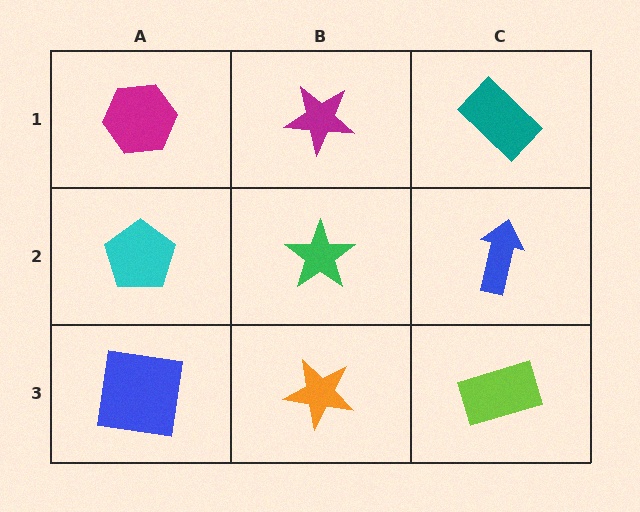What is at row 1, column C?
A teal rectangle.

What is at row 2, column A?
A cyan pentagon.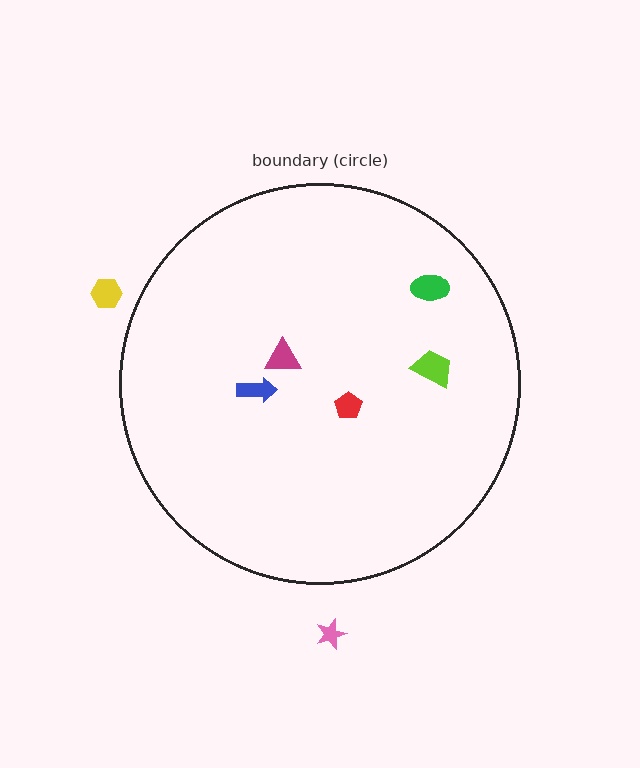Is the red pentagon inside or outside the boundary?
Inside.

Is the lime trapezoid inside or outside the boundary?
Inside.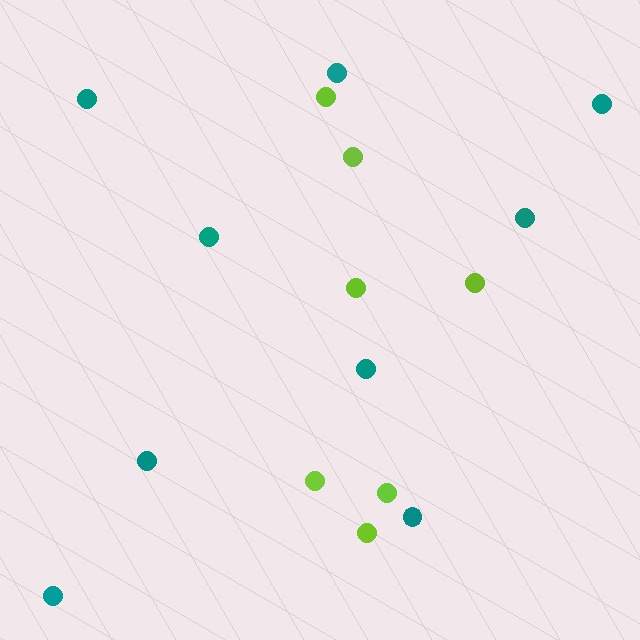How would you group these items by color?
There are 2 groups: one group of teal circles (9) and one group of lime circles (7).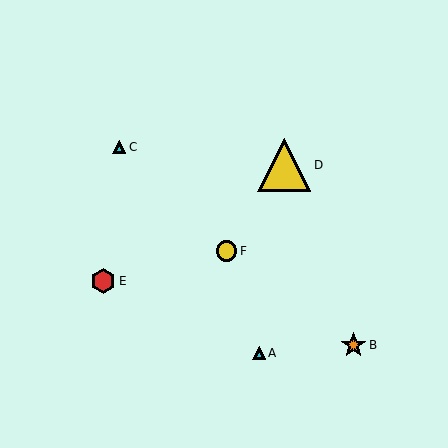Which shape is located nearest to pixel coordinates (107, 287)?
The red hexagon (labeled E) at (103, 281) is nearest to that location.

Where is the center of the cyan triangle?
The center of the cyan triangle is at (119, 147).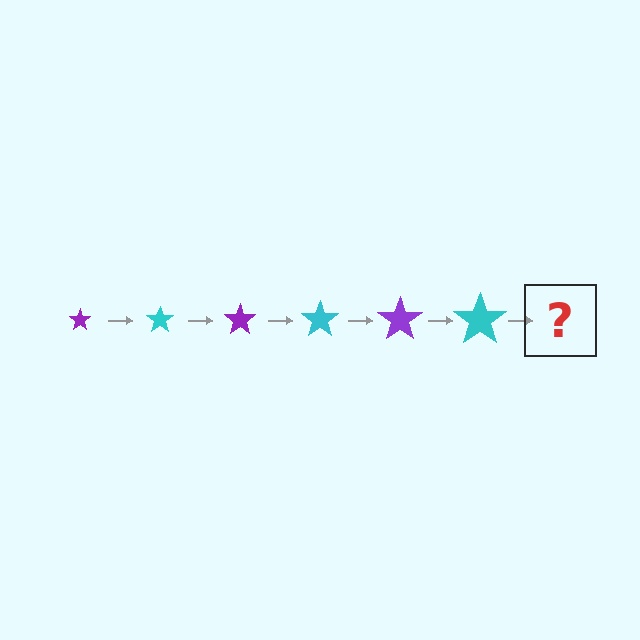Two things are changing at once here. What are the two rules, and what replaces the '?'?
The two rules are that the star grows larger each step and the color cycles through purple and cyan. The '?' should be a purple star, larger than the previous one.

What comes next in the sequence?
The next element should be a purple star, larger than the previous one.